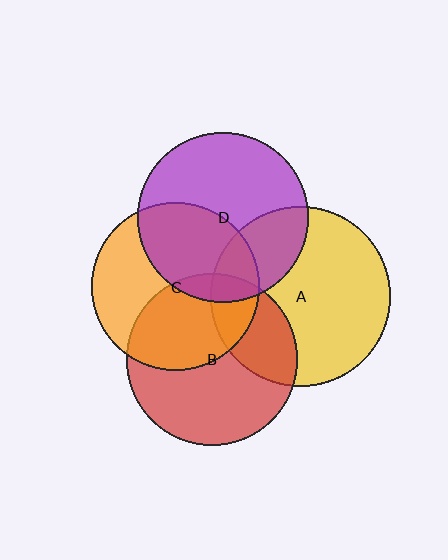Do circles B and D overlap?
Yes.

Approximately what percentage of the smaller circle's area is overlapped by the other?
Approximately 10%.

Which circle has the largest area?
Circle A (yellow).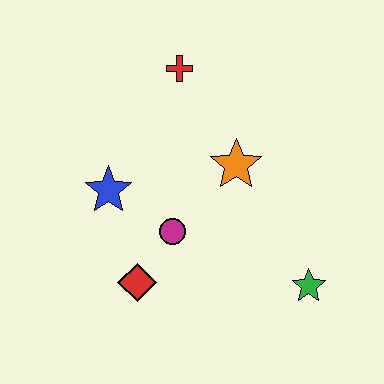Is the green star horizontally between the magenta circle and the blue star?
No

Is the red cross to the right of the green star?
No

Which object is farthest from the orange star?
The red diamond is farthest from the orange star.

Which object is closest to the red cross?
The orange star is closest to the red cross.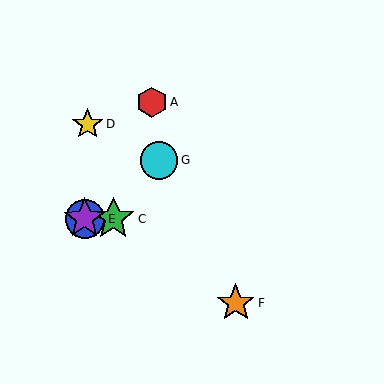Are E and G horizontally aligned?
No, E is at y≈219 and G is at y≈160.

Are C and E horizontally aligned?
Yes, both are at y≈219.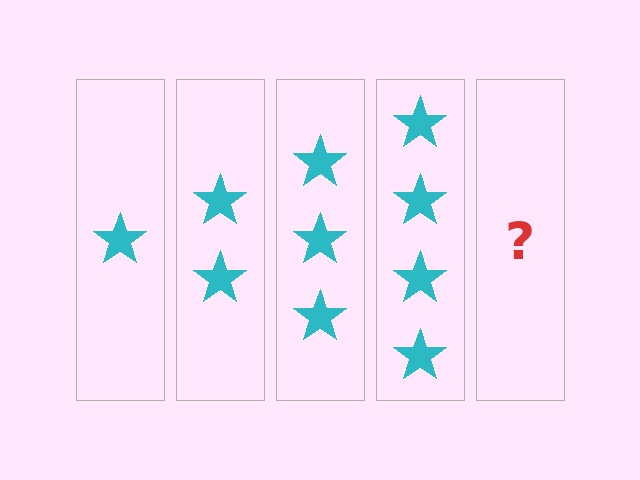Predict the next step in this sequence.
The next step is 5 stars.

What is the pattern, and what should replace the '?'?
The pattern is that each step adds one more star. The '?' should be 5 stars.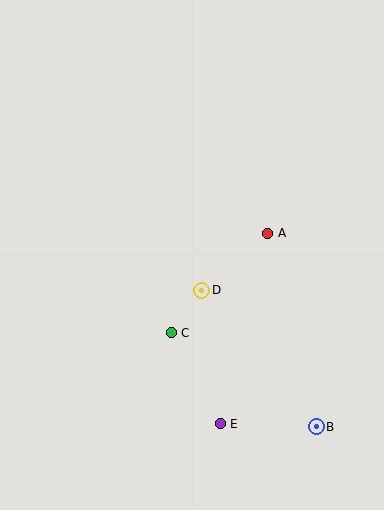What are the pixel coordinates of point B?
Point B is at (316, 427).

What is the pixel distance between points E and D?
The distance between E and D is 135 pixels.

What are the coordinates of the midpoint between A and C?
The midpoint between A and C is at (219, 283).